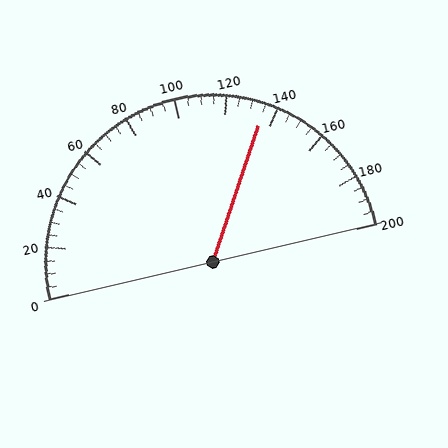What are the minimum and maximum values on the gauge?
The gauge ranges from 0 to 200.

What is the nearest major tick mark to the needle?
The nearest major tick mark is 140.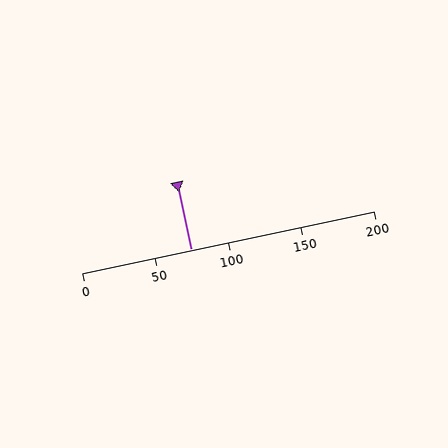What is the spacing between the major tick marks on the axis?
The major ticks are spaced 50 apart.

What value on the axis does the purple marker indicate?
The marker indicates approximately 75.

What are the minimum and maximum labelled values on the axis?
The axis runs from 0 to 200.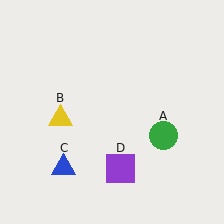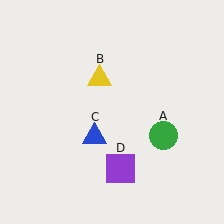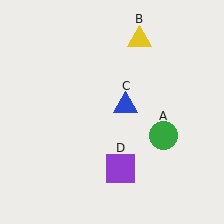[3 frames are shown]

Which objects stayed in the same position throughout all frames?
Green circle (object A) and purple square (object D) remained stationary.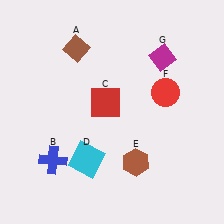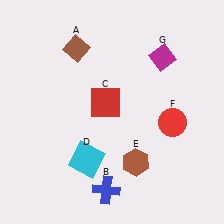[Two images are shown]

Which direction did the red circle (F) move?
The red circle (F) moved down.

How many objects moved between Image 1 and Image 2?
2 objects moved between the two images.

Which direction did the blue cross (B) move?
The blue cross (B) moved right.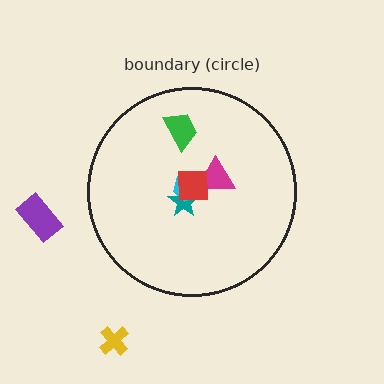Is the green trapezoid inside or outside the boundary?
Inside.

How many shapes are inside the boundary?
5 inside, 2 outside.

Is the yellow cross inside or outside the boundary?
Outside.